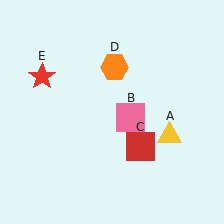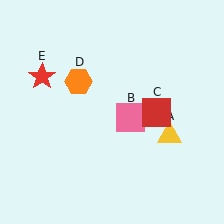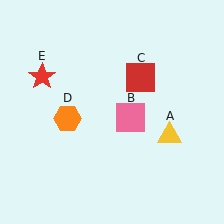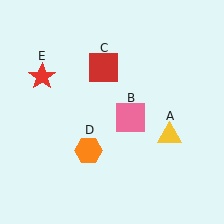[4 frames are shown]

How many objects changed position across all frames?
2 objects changed position: red square (object C), orange hexagon (object D).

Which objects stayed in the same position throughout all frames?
Yellow triangle (object A) and pink square (object B) and red star (object E) remained stationary.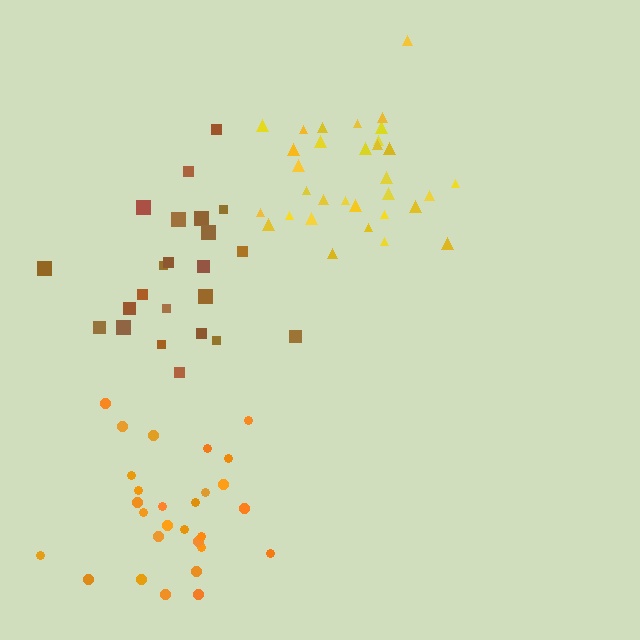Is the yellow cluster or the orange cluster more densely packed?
Yellow.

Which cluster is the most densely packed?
Yellow.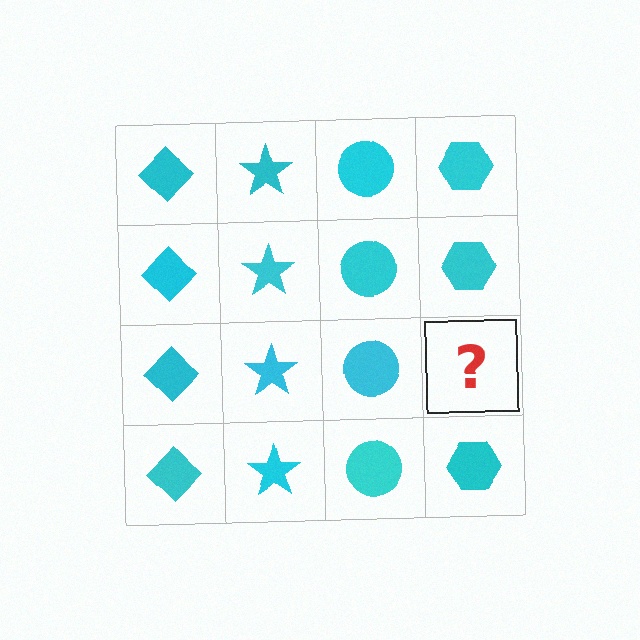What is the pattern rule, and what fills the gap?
The rule is that each column has a consistent shape. The gap should be filled with a cyan hexagon.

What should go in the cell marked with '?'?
The missing cell should contain a cyan hexagon.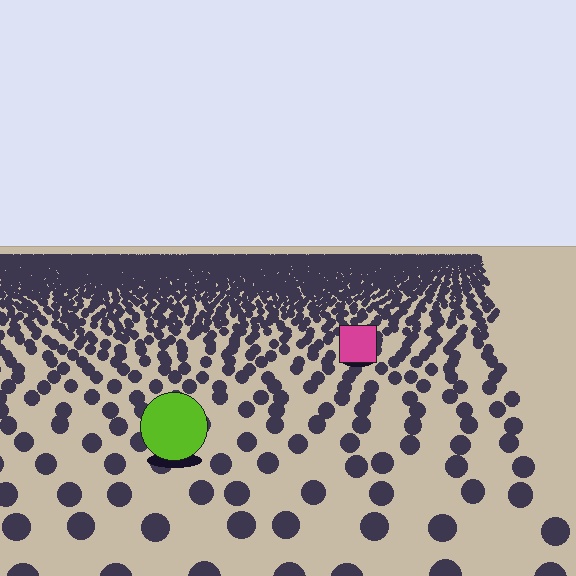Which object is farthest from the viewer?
The magenta square is farthest from the viewer. It appears smaller and the ground texture around it is denser.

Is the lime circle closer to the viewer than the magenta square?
Yes. The lime circle is closer — you can tell from the texture gradient: the ground texture is coarser near it.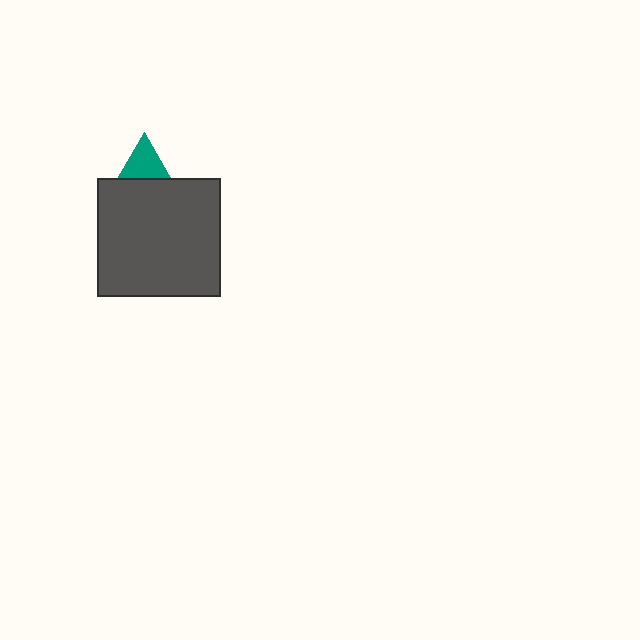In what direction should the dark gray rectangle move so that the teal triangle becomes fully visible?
The dark gray rectangle should move down. That is the shortest direction to clear the overlap and leave the teal triangle fully visible.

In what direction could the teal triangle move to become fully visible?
The teal triangle could move up. That would shift it out from behind the dark gray rectangle entirely.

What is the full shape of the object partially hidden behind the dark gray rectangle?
The partially hidden object is a teal triangle.